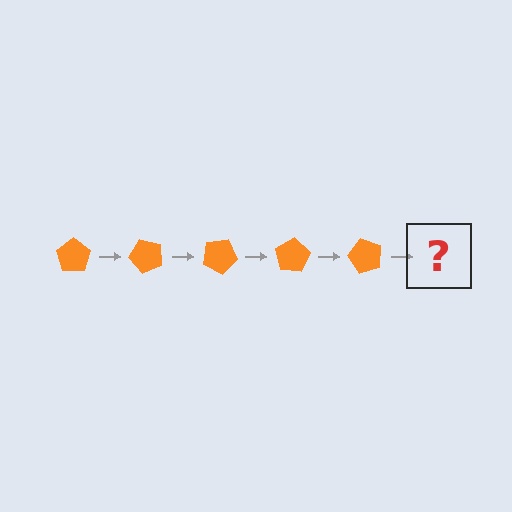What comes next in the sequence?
The next element should be an orange pentagon rotated 250 degrees.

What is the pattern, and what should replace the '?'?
The pattern is that the pentagon rotates 50 degrees each step. The '?' should be an orange pentagon rotated 250 degrees.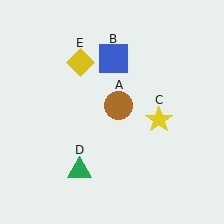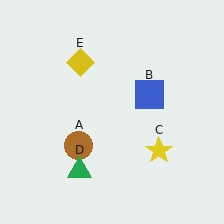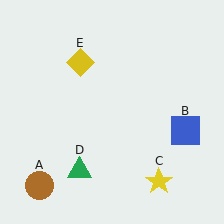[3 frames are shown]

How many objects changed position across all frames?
3 objects changed position: brown circle (object A), blue square (object B), yellow star (object C).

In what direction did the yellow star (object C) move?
The yellow star (object C) moved down.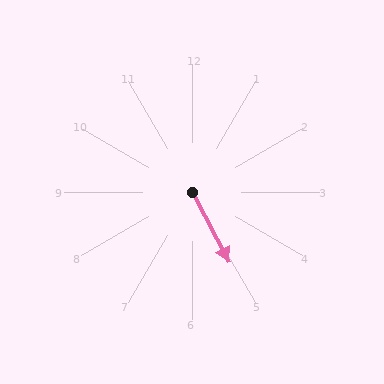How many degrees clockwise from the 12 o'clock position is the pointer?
Approximately 152 degrees.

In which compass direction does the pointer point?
Southeast.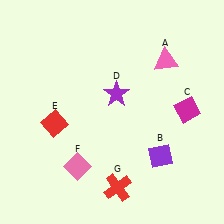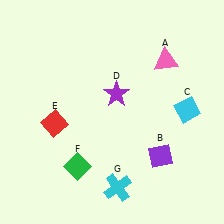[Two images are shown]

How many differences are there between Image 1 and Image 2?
There are 3 differences between the two images.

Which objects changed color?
C changed from magenta to cyan. F changed from pink to green. G changed from red to cyan.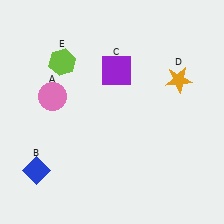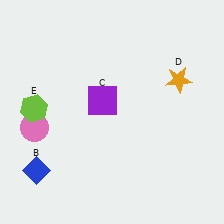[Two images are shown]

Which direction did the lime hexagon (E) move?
The lime hexagon (E) moved down.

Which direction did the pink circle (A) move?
The pink circle (A) moved down.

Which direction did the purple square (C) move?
The purple square (C) moved down.